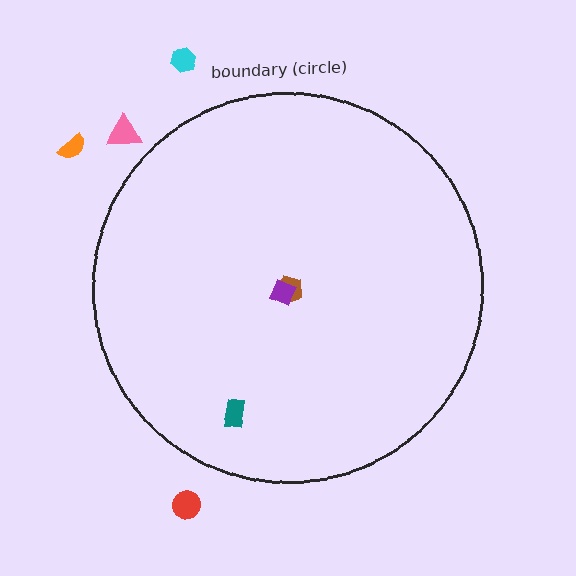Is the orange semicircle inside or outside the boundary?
Outside.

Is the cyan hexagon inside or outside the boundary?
Outside.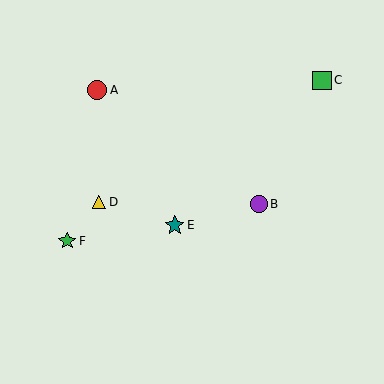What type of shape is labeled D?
Shape D is a yellow triangle.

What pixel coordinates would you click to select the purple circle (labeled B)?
Click at (259, 204) to select the purple circle B.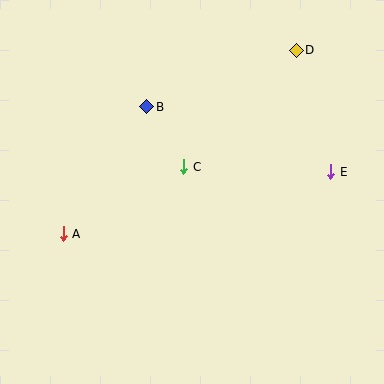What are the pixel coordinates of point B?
Point B is at (147, 107).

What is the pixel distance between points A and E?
The distance between A and E is 275 pixels.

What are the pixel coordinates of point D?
Point D is at (296, 50).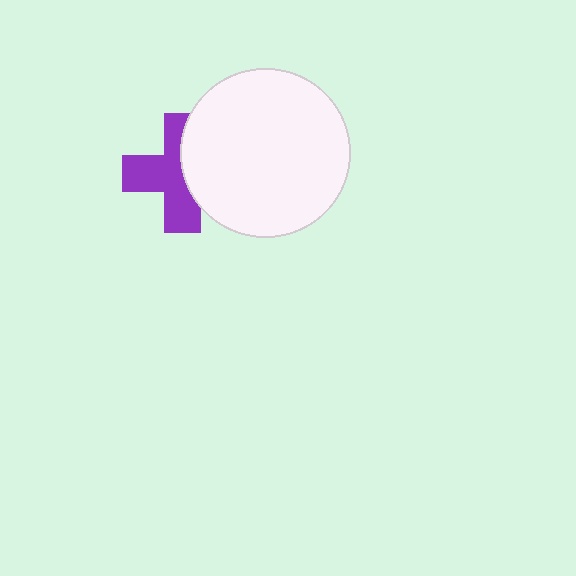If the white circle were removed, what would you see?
You would see the complete purple cross.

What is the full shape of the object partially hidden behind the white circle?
The partially hidden object is a purple cross.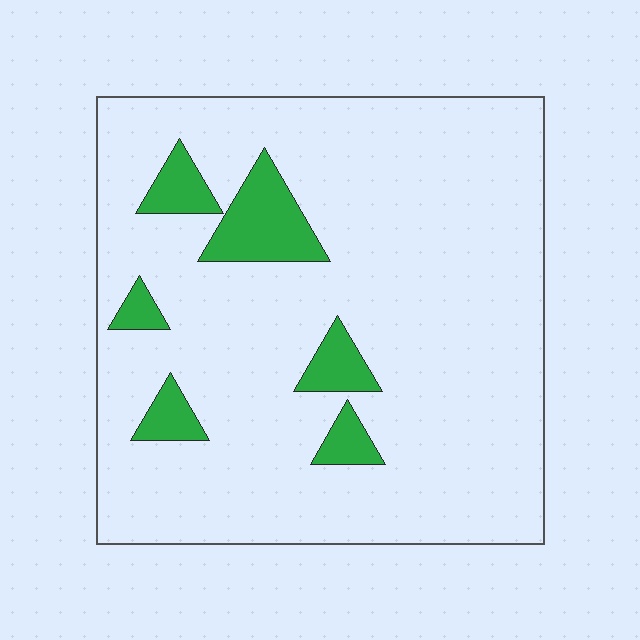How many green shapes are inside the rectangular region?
6.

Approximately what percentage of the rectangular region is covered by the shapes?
Approximately 10%.